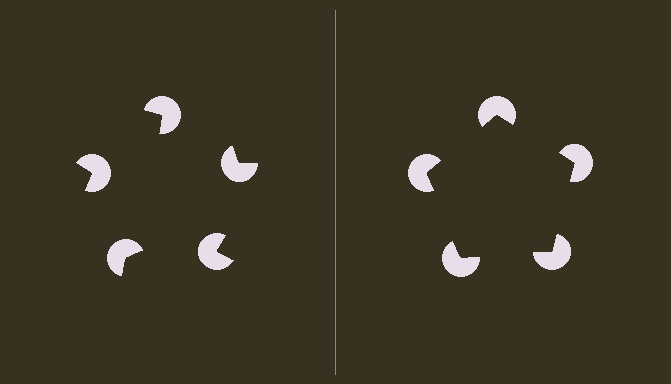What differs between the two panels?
The pac-man discs are positioned identically on both sides; only the wedge orientations differ. On the right they align to a pentagon; on the left they are misaligned.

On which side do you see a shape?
An illusory pentagon appears on the right side. On the left side the wedge cuts are rotated, so no coherent shape forms.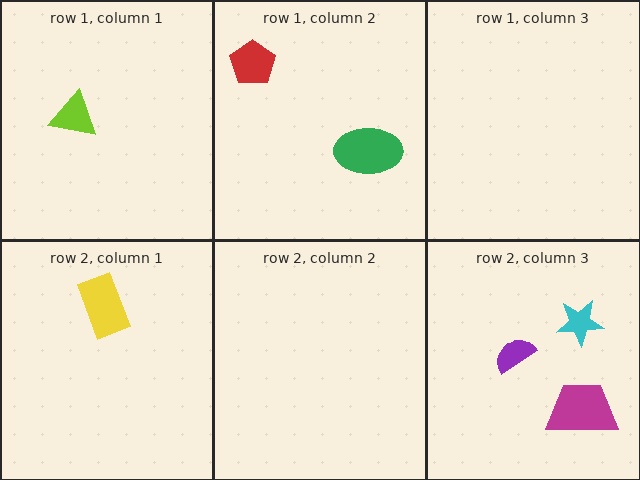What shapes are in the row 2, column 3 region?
The cyan star, the magenta trapezoid, the purple semicircle.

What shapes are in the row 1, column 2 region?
The green ellipse, the red pentagon.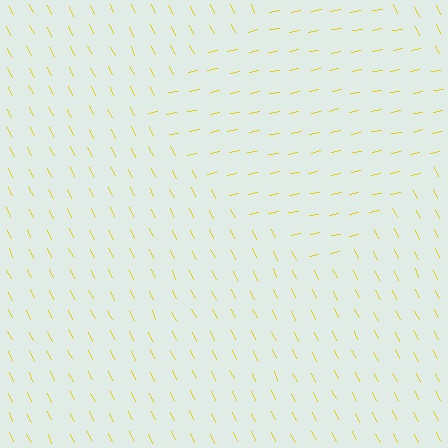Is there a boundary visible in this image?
Yes, there is a texture boundary formed by a change in line orientation.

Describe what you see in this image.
The image is filled with small yellow line segments. A diamond region in the image has lines oriented differently from the surrounding lines, creating a visible texture boundary.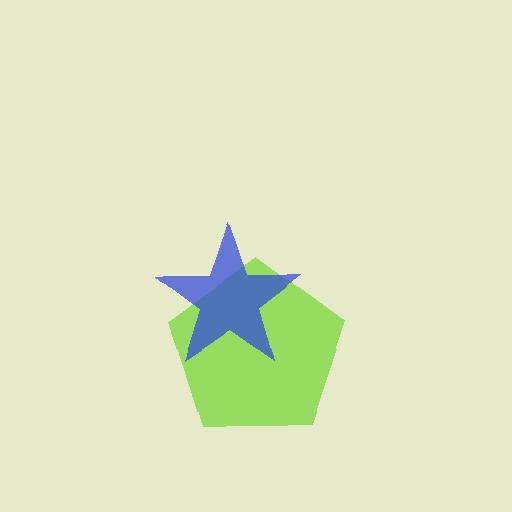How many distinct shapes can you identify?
There are 2 distinct shapes: a lime pentagon, a blue star.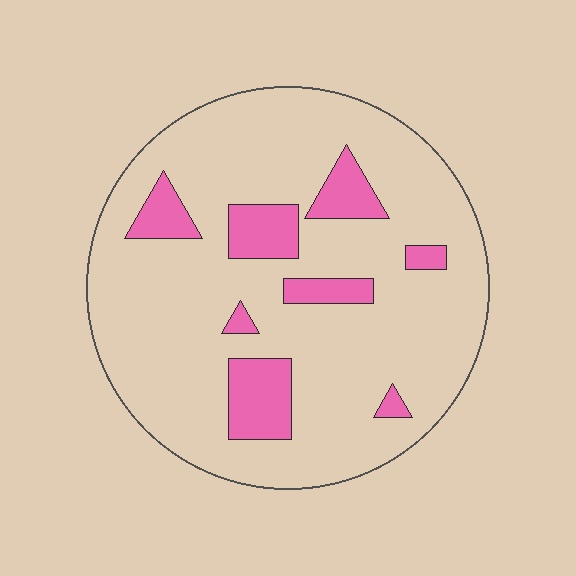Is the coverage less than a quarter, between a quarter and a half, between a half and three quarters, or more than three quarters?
Less than a quarter.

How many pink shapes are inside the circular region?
8.